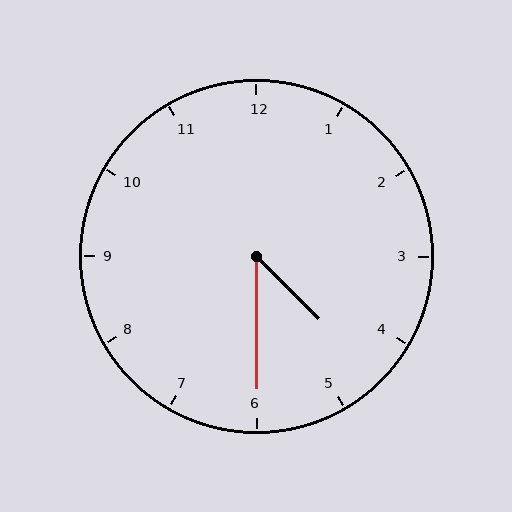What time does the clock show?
4:30.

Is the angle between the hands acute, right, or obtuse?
It is acute.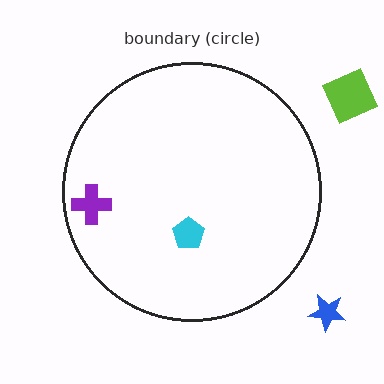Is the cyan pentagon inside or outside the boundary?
Inside.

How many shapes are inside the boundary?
2 inside, 2 outside.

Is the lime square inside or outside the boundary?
Outside.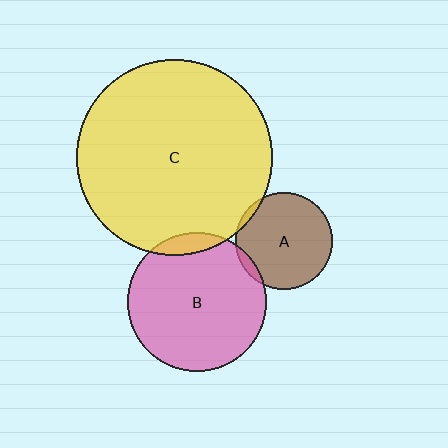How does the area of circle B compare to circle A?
Approximately 2.1 times.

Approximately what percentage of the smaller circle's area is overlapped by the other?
Approximately 5%.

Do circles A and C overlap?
Yes.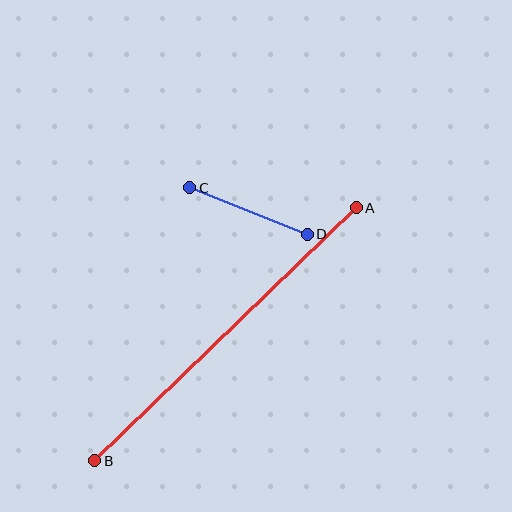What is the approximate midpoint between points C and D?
The midpoint is at approximately (248, 211) pixels.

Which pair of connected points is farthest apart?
Points A and B are farthest apart.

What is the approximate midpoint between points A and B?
The midpoint is at approximately (226, 334) pixels.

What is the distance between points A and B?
The distance is approximately 364 pixels.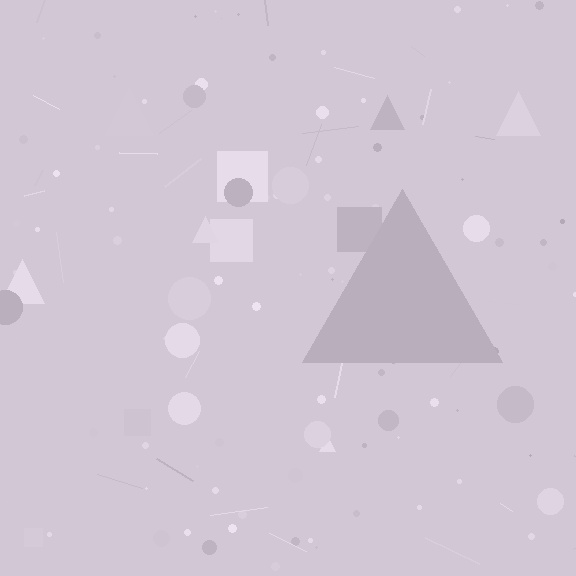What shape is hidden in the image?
A triangle is hidden in the image.